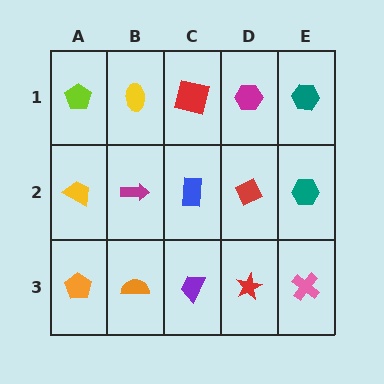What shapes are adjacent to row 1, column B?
A magenta arrow (row 2, column B), a lime pentagon (row 1, column A), a red square (row 1, column C).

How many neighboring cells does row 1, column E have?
2.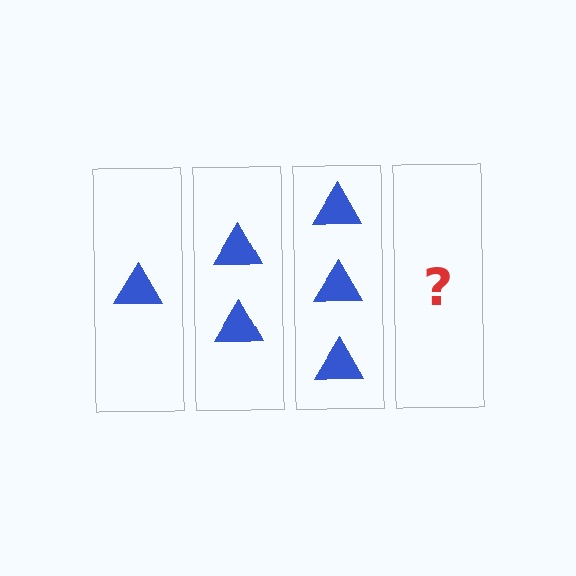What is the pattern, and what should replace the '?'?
The pattern is that each step adds one more triangle. The '?' should be 4 triangles.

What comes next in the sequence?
The next element should be 4 triangles.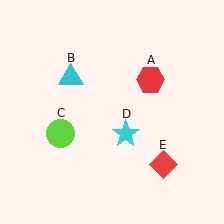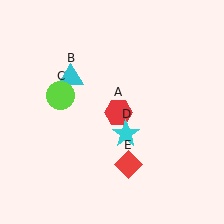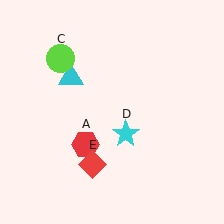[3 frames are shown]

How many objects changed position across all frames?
3 objects changed position: red hexagon (object A), lime circle (object C), red diamond (object E).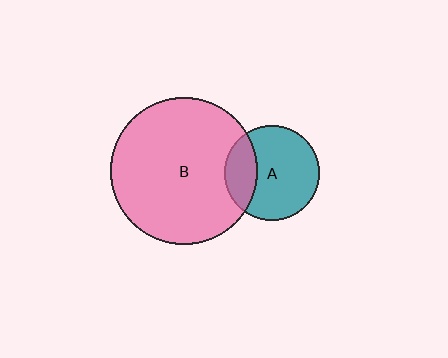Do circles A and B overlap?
Yes.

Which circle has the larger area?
Circle B (pink).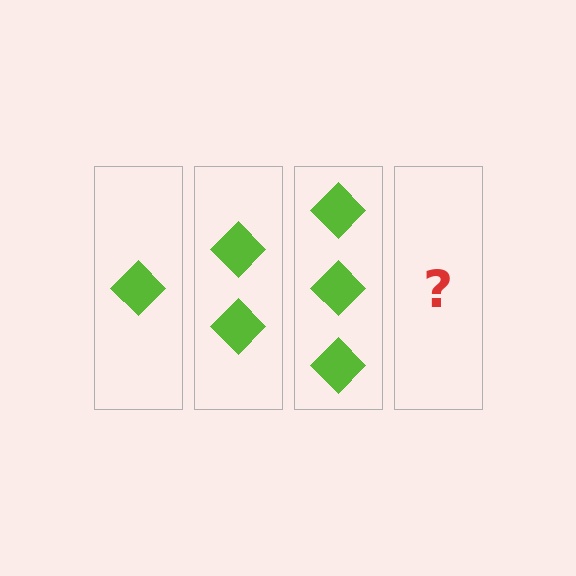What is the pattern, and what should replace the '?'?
The pattern is that each step adds one more diamond. The '?' should be 4 diamonds.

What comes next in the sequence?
The next element should be 4 diamonds.